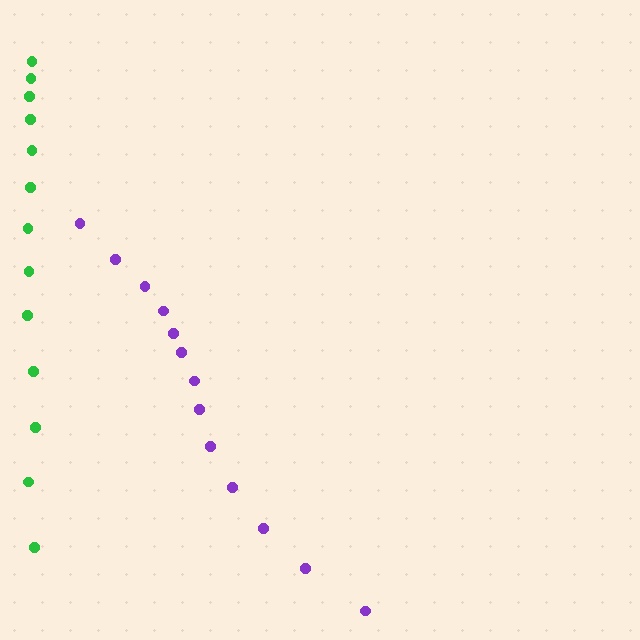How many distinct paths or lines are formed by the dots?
There are 2 distinct paths.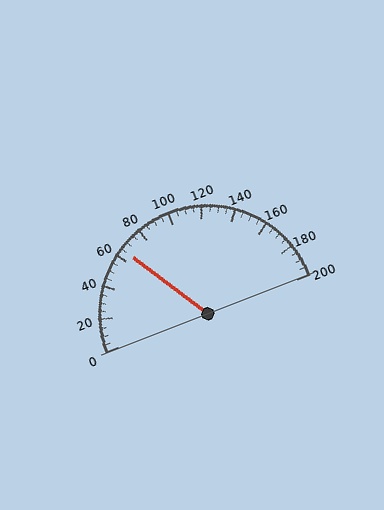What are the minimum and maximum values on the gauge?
The gauge ranges from 0 to 200.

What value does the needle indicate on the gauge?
The needle indicates approximately 65.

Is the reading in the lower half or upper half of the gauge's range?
The reading is in the lower half of the range (0 to 200).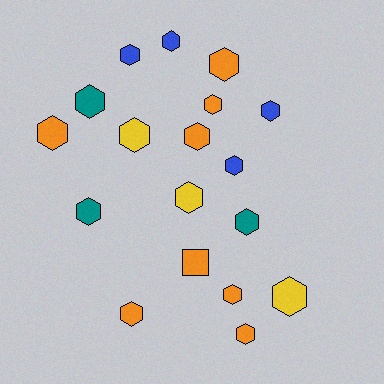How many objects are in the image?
There are 18 objects.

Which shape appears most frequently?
Hexagon, with 17 objects.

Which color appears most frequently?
Orange, with 8 objects.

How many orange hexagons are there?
There are 7 orange hexagons.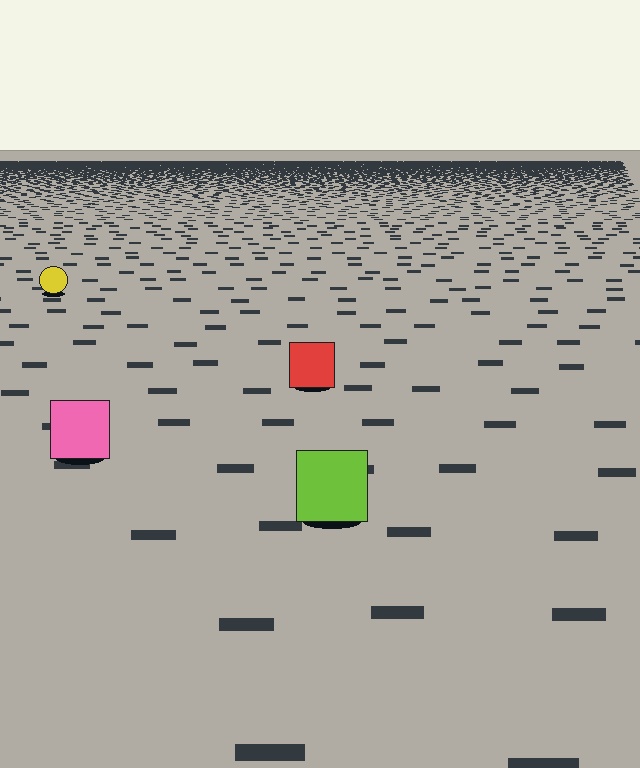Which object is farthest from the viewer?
The yellow circle is farthest from the viewer. It appears smaller and the ground texture around it is denser.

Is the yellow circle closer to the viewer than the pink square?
No. The pink square is closer — you can tell from the texture gradient: the ground texture is coarser near it.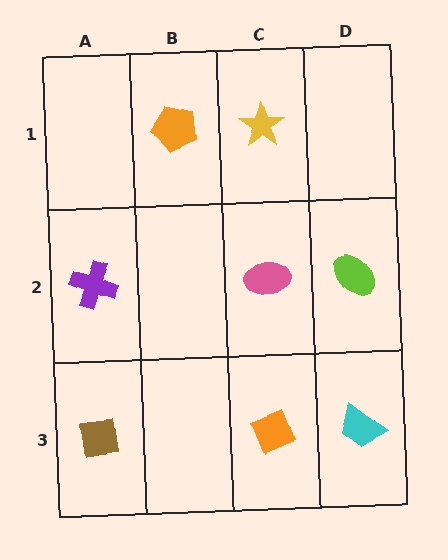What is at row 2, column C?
A pink ellipse.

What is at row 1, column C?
A yellow star.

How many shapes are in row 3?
3 shapes.